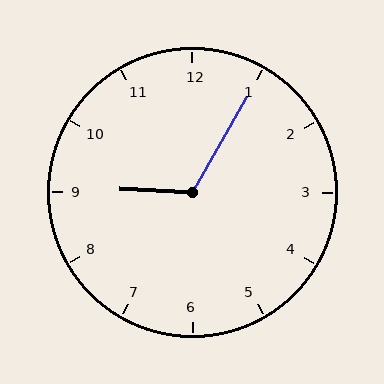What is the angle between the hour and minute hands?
Approximately 118 degrees.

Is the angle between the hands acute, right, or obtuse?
It is obtuse.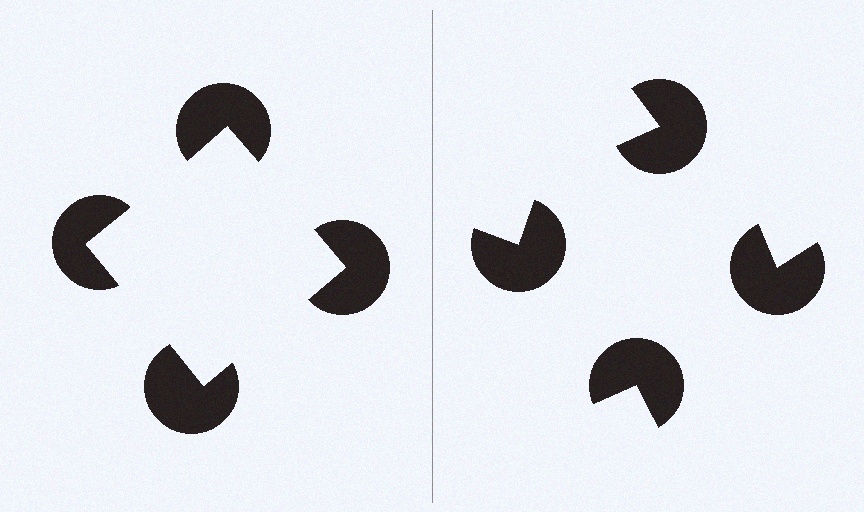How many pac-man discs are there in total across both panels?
8 — 4 on each side.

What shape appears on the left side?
An illusory square.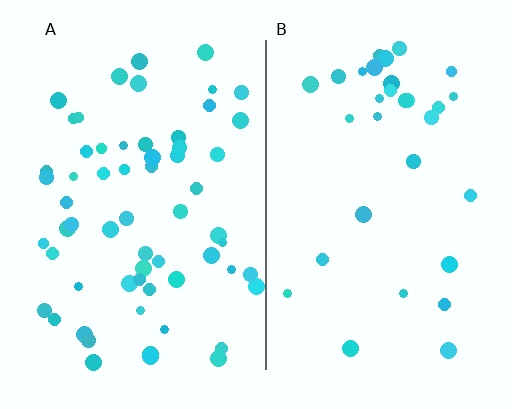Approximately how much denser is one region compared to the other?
Approximately 2.0× — region A over region B.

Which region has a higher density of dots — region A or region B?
A (the left).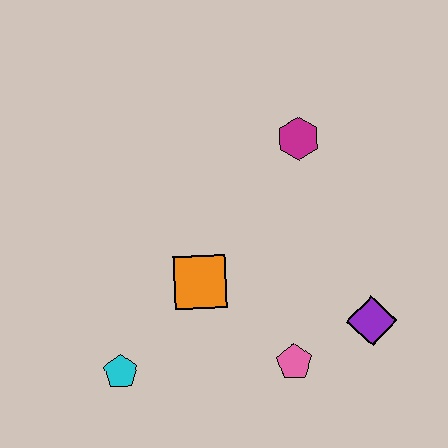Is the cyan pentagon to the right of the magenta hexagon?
No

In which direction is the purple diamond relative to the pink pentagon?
The purple diamond is to the right of the pink pentagon.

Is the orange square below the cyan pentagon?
No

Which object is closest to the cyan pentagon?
The orange square is closest to the cyan pentagon.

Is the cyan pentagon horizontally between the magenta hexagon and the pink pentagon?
No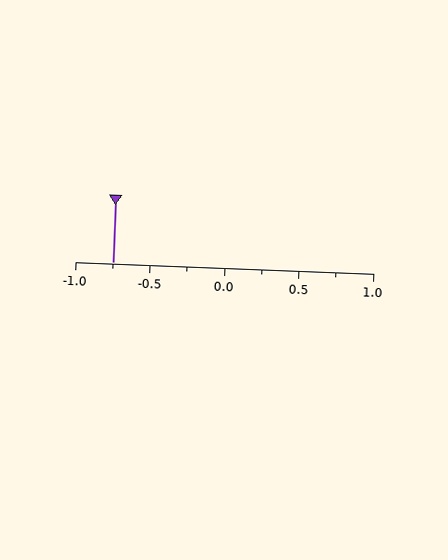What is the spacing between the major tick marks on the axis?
The major ticks are spaced 0.5 apart.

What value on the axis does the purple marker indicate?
The marker indicates approximately -0.75.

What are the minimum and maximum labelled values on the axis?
The axis runs from -1.0 to 1.0.